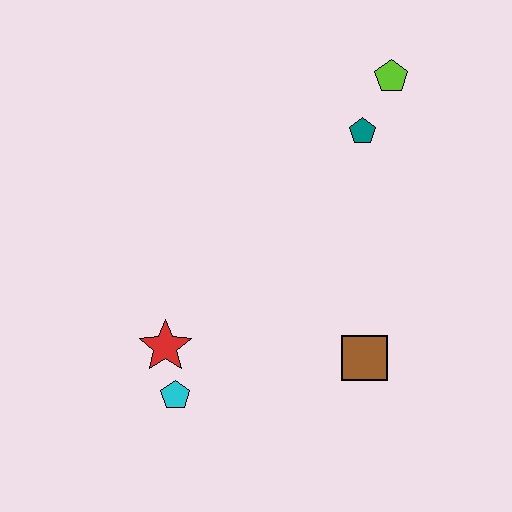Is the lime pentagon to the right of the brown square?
Yes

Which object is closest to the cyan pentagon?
The red star is closest to the cyan pentagon.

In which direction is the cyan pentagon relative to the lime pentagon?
The cyan pentagon is below the lime pentagon.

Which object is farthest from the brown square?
The lime pentagon is farthest from the brown square.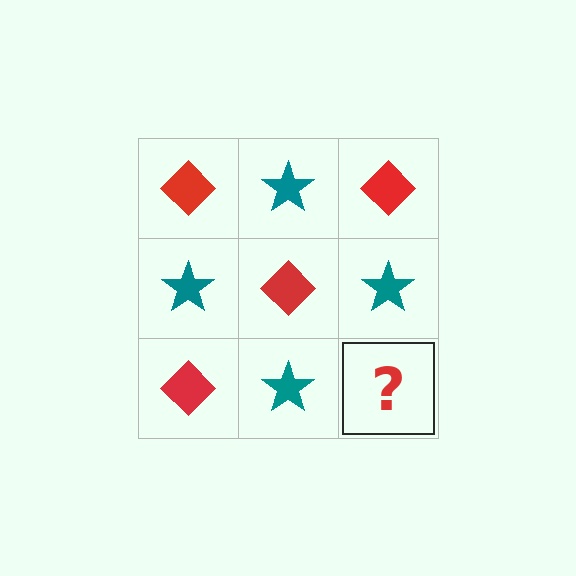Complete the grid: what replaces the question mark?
The question mark should be replaced with a red diamond.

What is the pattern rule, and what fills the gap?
The rule is that it alternates red diamond and teal star in a checkerboard pattern. The gap should be filled with a red diamond.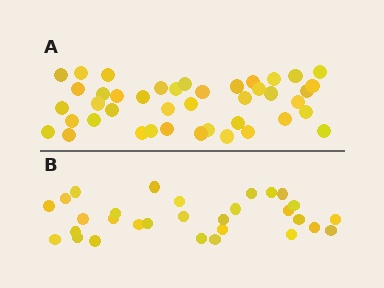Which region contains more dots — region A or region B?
Region A (the top region) has more dots.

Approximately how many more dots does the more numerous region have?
Region A has roughly 12 or so more dots than region B.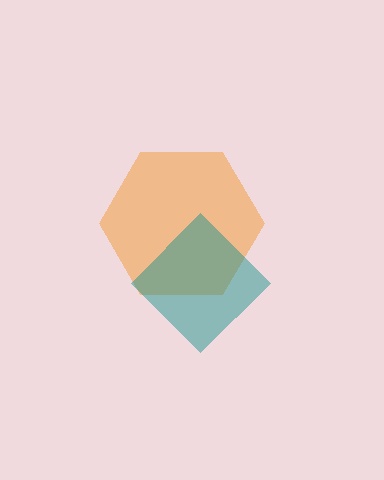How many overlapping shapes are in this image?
There are 2 overlapping shapes in the image.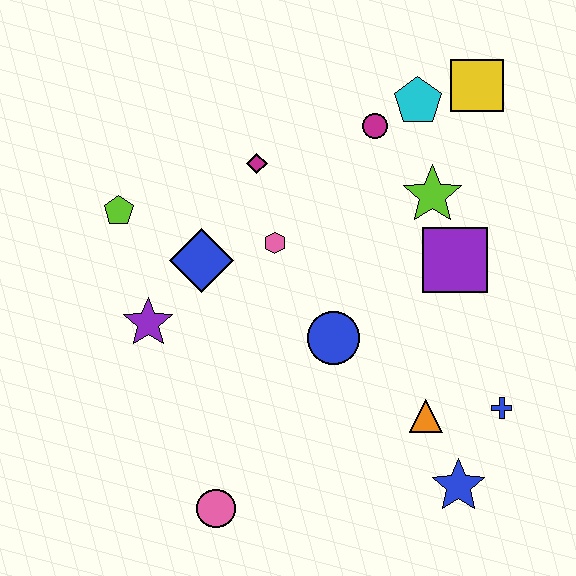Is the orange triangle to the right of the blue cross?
No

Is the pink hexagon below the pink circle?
No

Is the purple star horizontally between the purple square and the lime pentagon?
Yes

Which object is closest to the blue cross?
The orange triangle is closest to the blue cross.